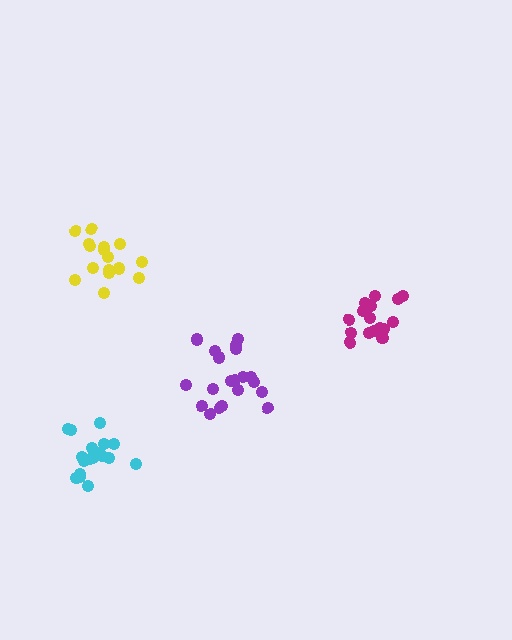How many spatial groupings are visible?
There are 4 spatial groupings.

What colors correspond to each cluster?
The clusters are colored: cyan, purple, magenta, yellow.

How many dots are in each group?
Group 1: 19 dots, Group 2: 20 dots, Group 3: 17 dots, Group 4: 16 dots (72 total).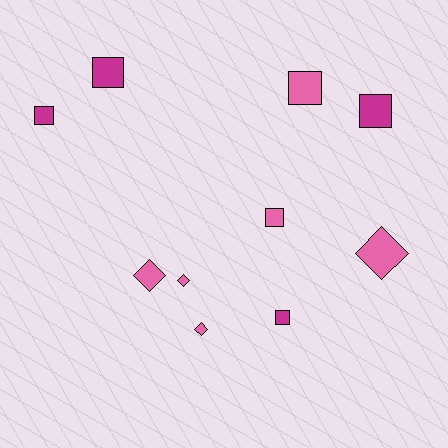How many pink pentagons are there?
There are no pink pentagons.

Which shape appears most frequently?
Square, with 6 objects.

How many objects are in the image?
There are 10 objects.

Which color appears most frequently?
Pink, with 6 objects.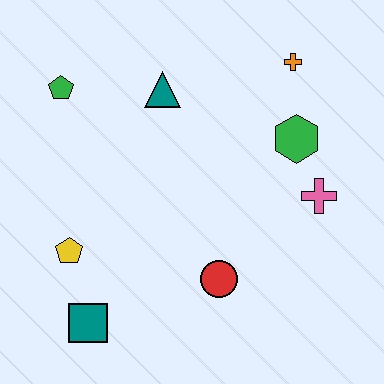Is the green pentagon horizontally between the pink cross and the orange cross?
No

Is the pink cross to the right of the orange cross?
Yes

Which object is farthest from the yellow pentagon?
The orange cross is farthest from the yellow pentagon.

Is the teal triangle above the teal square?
Yes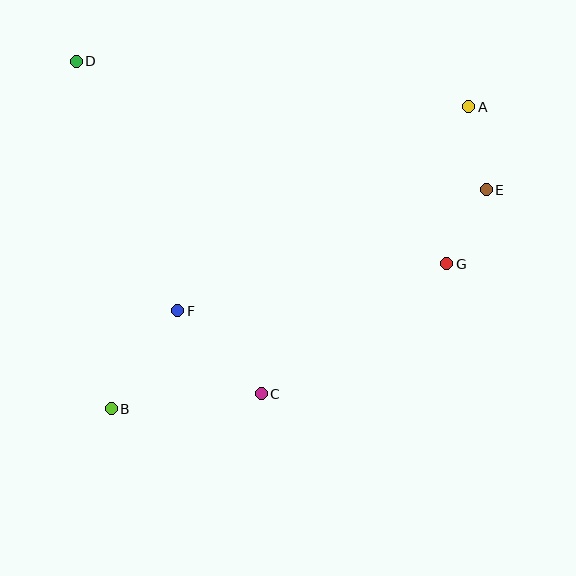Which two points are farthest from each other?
Points A and B are farthest from each other.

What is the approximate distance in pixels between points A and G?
The distance between A and G is approximately 158 pixels.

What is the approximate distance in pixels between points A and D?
The distance between A and D is approximately 395 pixels.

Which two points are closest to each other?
Points E and G are closest to each other.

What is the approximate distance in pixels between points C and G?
The distance between C and G is approximately 227 pixels.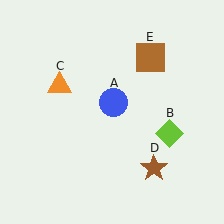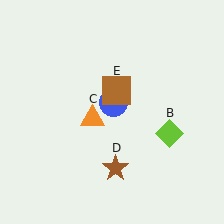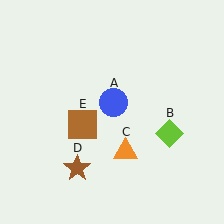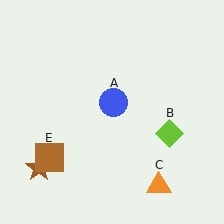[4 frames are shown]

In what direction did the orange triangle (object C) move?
The orange triangle (object C) moved down and to the right.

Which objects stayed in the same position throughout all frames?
Blue circle (object A) and lime diamond (object B) remained stationary.